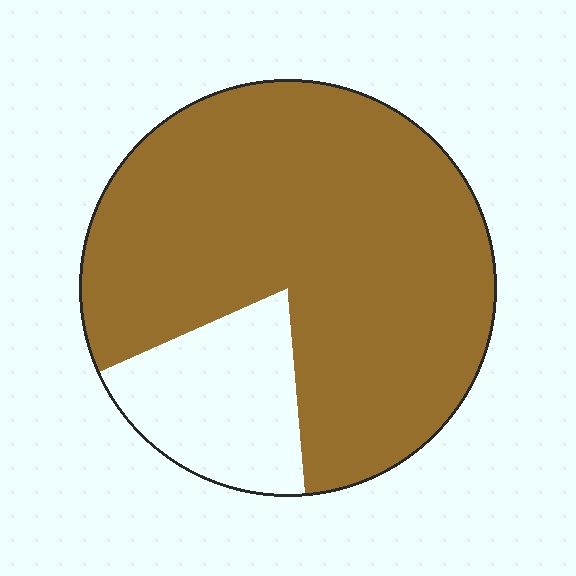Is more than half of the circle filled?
Yes.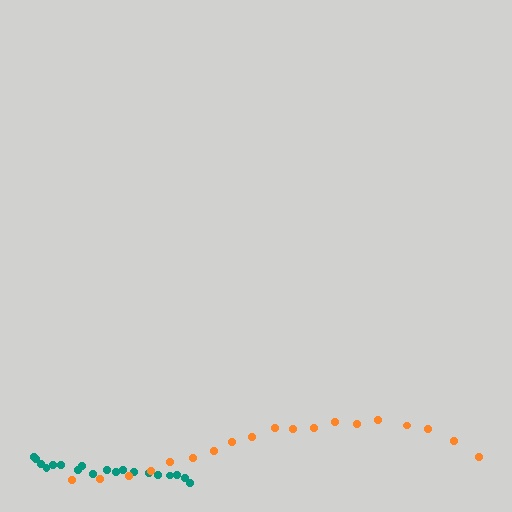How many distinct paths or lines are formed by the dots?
There are 2 distinct paths.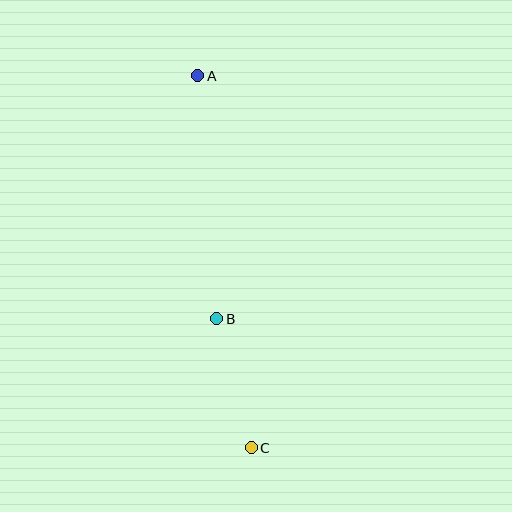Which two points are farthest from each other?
Points A and C are farthest from each other.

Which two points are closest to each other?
Points B and C are closest to each other.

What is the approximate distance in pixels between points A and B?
The distance between A and B is approximately 244 pixels.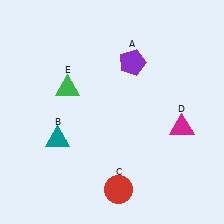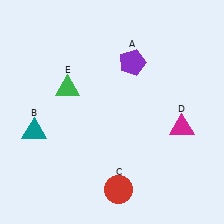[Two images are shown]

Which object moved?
The teal triangle (B) moved left.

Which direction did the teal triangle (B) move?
The teal triangle (B) moved left.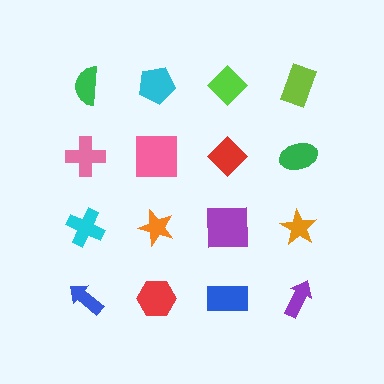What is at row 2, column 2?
A pink square.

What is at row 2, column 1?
A pink cross.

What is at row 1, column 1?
A green semicircle.